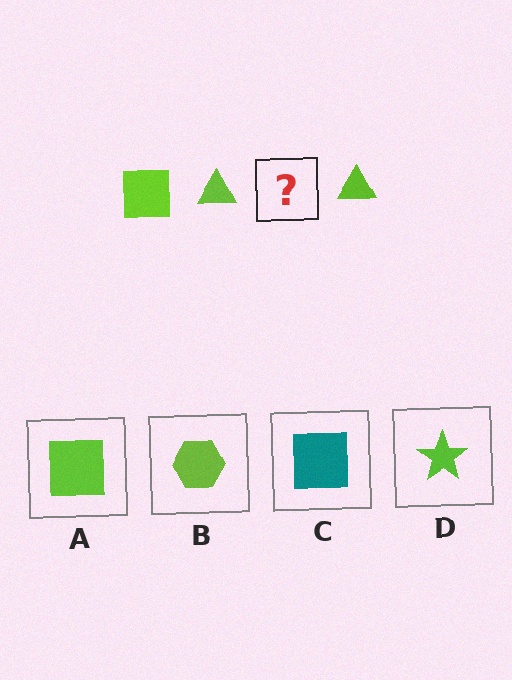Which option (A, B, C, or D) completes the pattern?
A.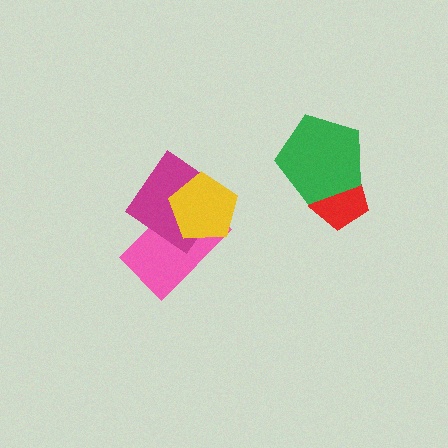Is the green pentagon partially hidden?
No, no other shape covers it.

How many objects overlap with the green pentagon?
1 object overlaps with the green pentagon.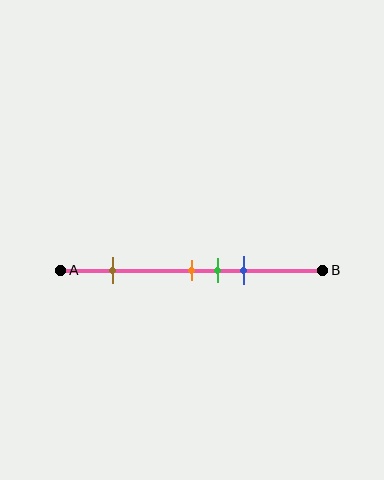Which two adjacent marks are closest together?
The orange and green marks are the closest adjacent pair.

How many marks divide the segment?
There are 4 marks dividing the segment.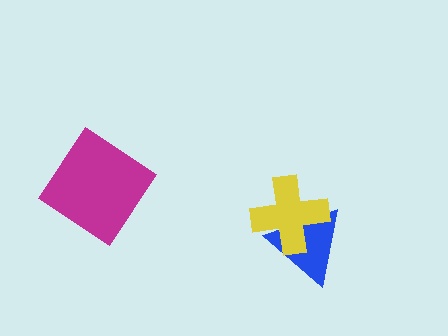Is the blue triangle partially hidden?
Yes, it is partially covered by another shape.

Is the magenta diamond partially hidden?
No, no other shape covers it.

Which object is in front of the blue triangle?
The yellow cross is in front of the blue triangle.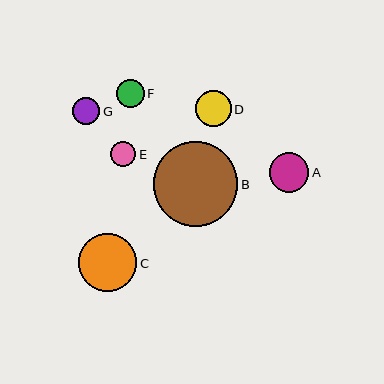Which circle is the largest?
Circle B is the largest with a size of approximately 85 pixels.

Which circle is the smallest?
Circle E is the smallest with a size of approximately 25 pixels.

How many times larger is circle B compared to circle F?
Circle B is approximately 3.0 times the size of circle F.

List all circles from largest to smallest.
From largest to smallest: B, C, A, D, F, G, E.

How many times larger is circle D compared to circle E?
Circle D is approximately 1.4 times the size of circle E.